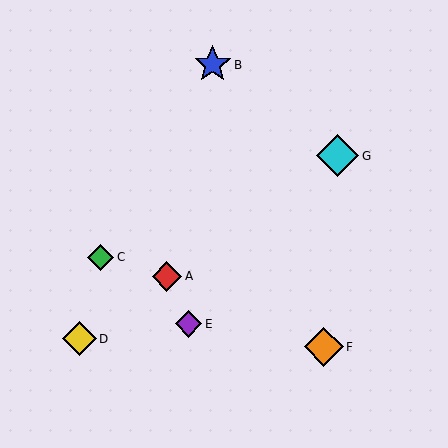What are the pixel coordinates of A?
Object A is at (167, 276).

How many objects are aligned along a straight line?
3 objects (A, D, G) are aligned along a straight line.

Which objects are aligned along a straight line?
Objects A, D, G are aligned along a straight line.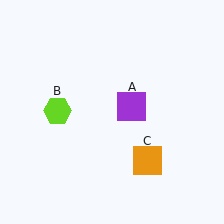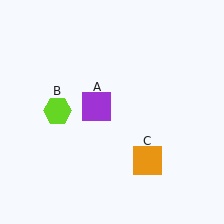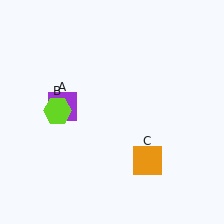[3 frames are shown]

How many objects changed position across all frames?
1 object changed position: purple square (object A).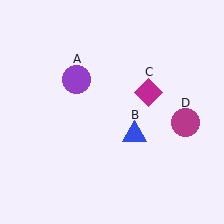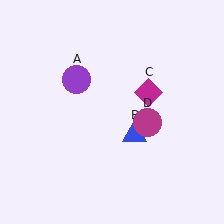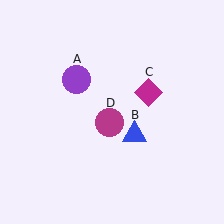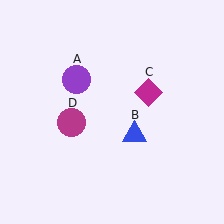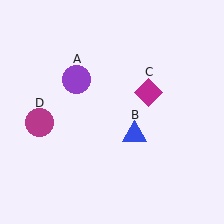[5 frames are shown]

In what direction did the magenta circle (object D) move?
The magenta circle (object D) moved left.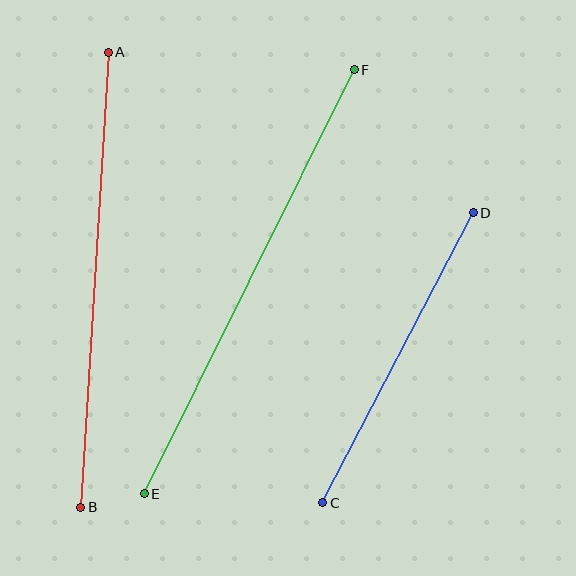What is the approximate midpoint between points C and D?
The midpoint is at approximately (398, 358) pixels.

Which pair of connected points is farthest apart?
Points E and F are farthest apart.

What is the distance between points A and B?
The distance is approximately 456 pixels.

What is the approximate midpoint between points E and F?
The midpoint is at approximately (249, 282) pixels.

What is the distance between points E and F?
The distance is approximately 473 pixels.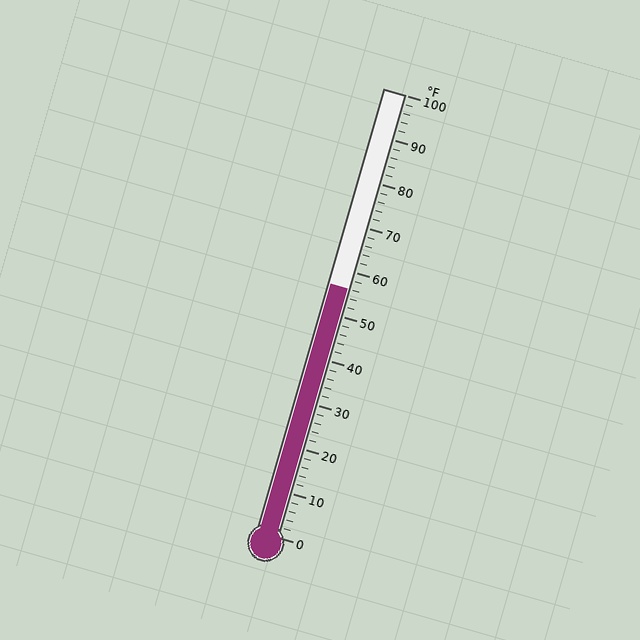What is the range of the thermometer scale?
The thermometer scale ranges from 0°F to 100°F.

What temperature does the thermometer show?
The thermometer shows approximately 56°F.